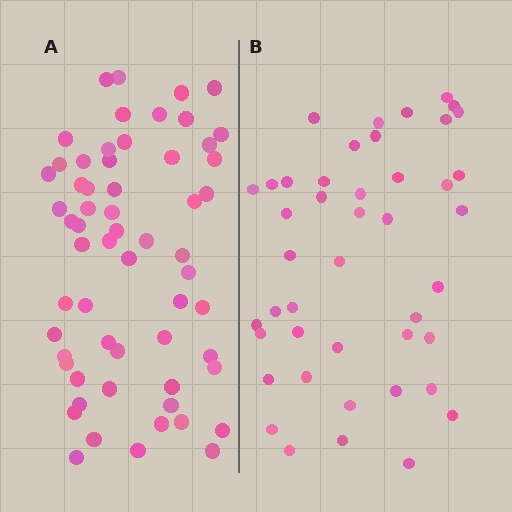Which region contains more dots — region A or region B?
Region A (the left region) has more dots.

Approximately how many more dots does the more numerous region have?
Region A has approximately 15 more dots than region B.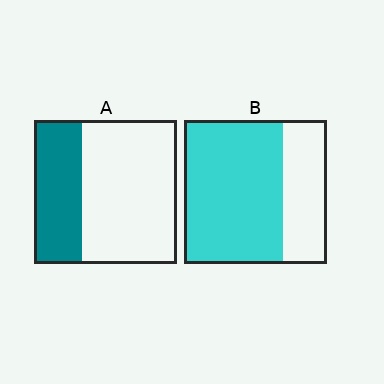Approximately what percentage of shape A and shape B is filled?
A is approximately 35% and B is approximately 70%.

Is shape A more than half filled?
No.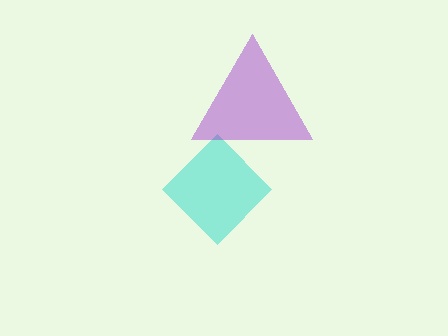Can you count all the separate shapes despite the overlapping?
Yes, there are 2 separate shapes.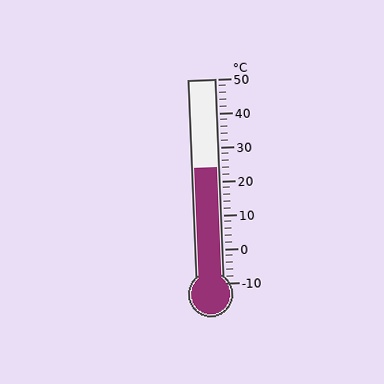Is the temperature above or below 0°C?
The temperature is above 0°C.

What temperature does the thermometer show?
The thermometer shows approximately 24°C.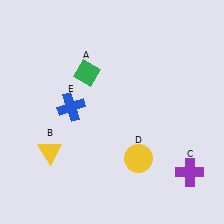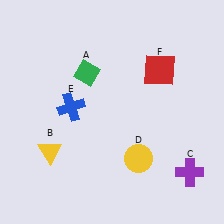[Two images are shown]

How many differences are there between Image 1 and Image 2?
There is 1 difference between the two images.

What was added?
A red square (F) was added in Image 2.